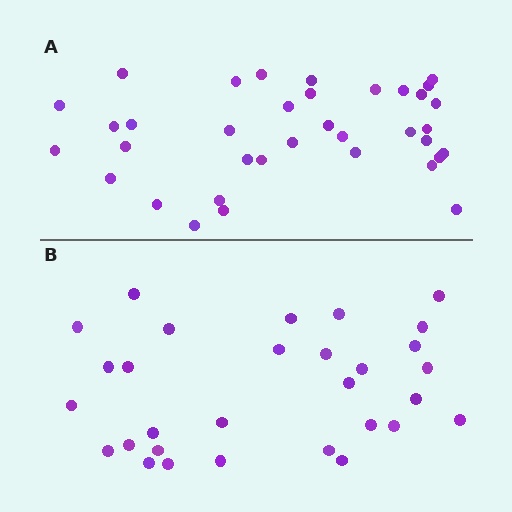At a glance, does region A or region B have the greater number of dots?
Region A (the top region) has more dots.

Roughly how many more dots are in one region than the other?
Region A has about 6 more dots than region B.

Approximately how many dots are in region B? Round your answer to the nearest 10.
About 30 dots.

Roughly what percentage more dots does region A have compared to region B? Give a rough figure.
About 20% more.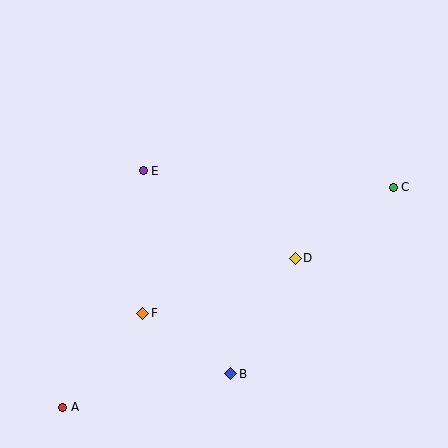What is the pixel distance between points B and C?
The distance between B and C is 247 pixels.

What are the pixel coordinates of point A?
Point A is at (63, 407).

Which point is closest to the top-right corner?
Point C is closest to the top-right corner.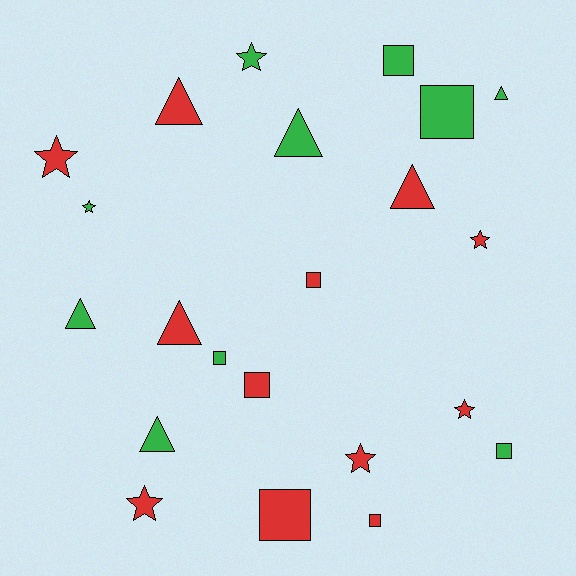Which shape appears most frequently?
Square, with 8 objects.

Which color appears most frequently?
Red, with 12 objects.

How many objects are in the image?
There are 22 objects.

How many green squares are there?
There are 4 green squares.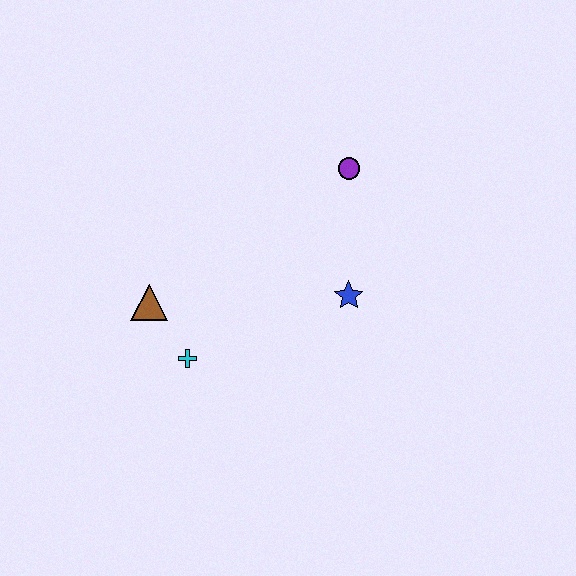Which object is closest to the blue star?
The purple circle is closest to the blue star.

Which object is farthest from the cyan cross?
The purple circle is farthest from the cyan cross.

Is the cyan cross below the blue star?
Yes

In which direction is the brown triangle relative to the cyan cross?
The brown triangle is above the cyan cross.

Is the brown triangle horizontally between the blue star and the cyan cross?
No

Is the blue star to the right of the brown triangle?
Yes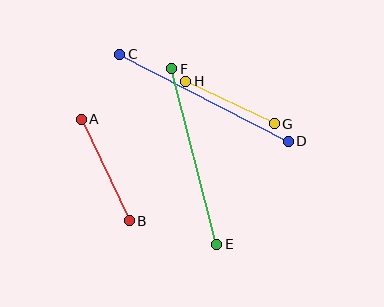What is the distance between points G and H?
The distance is approximately 98 pixels.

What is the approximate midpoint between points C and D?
The midpoint is at approximately (204, 98) pixels.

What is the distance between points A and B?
The distance is approximately 112 pixels.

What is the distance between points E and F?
The distance is approximately 181 pixels.